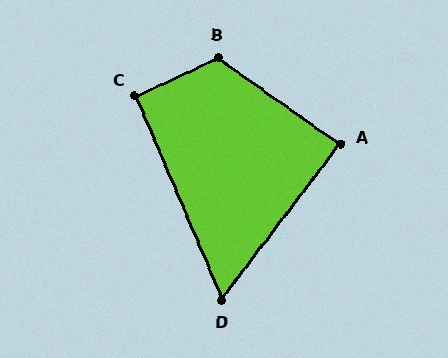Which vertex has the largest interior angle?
B, at approximately 120 degrees.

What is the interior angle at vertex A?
Approximately 88 degrees (approximately right).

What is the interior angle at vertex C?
Approximately 92 degrees (approximately right).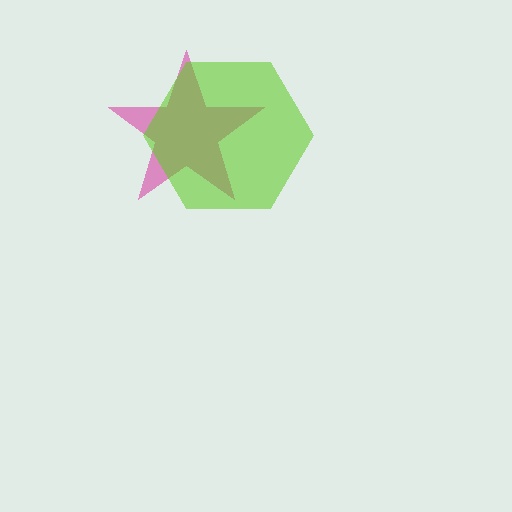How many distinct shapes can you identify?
There are 2 distinct shapes: a magenta star, a lime hexagon.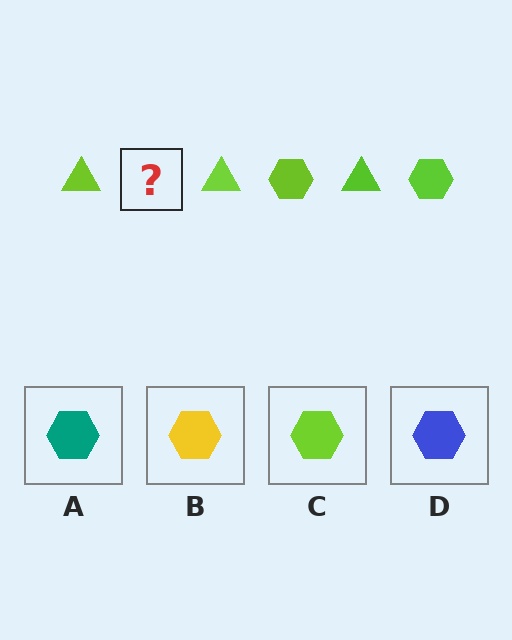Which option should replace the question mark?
Option C.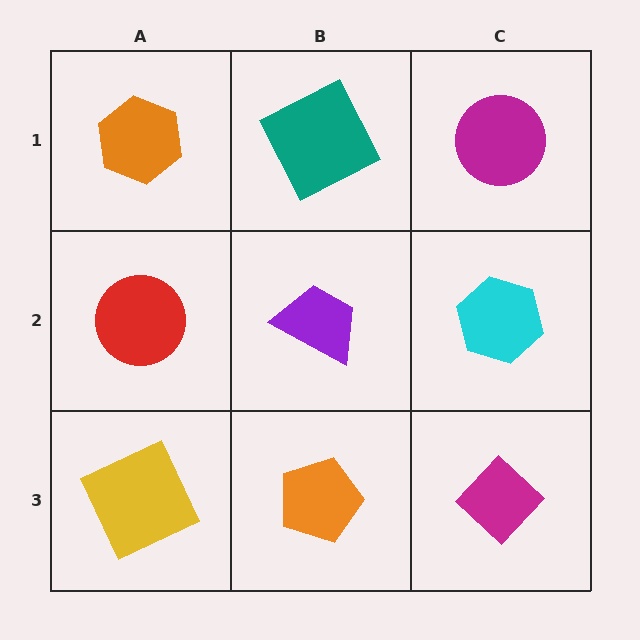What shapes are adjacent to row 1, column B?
A purple trapezoid (row 2, column B), an orange hexagon (row 1, column A), a magenta circle (row 1, column C).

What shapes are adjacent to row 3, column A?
A red circle (row 2, column A), an orange pentagon (row 3, column B).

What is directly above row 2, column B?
A teal square.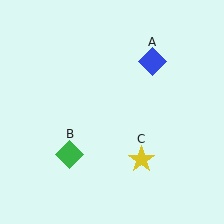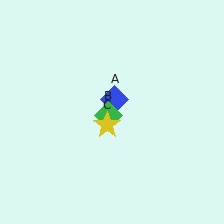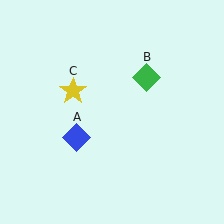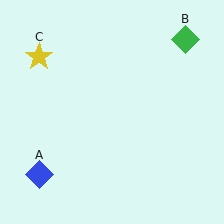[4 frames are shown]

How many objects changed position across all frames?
3 objects changed position: blue diamond (object A), green diamond (object B), yellow star (object C).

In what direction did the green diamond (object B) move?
The green diamond (object B) moved up and to the right.